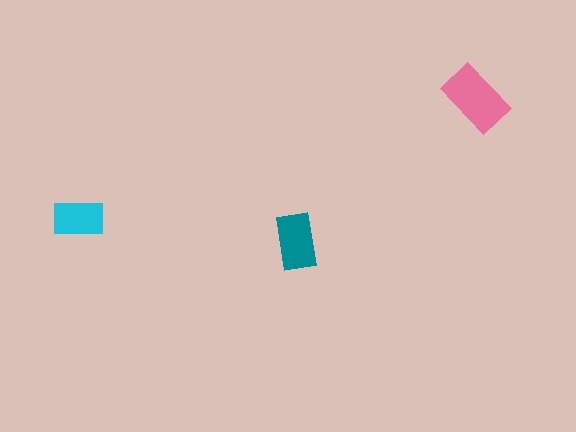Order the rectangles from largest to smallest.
the pink one, the teal one, the cyan one.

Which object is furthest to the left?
The cyan rectangle is leftmost.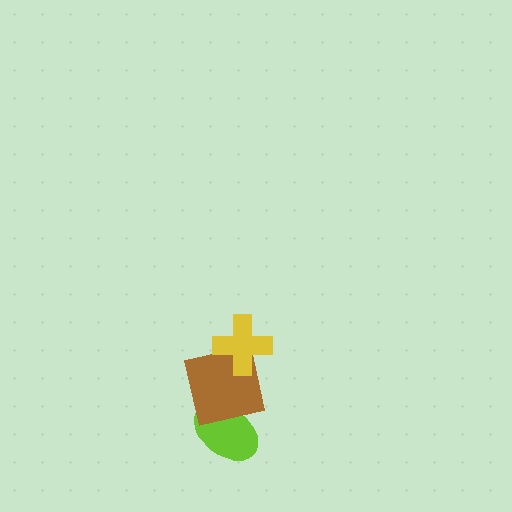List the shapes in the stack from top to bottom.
From top to bottom: the yellow cross, the brown square, the lime ellipse.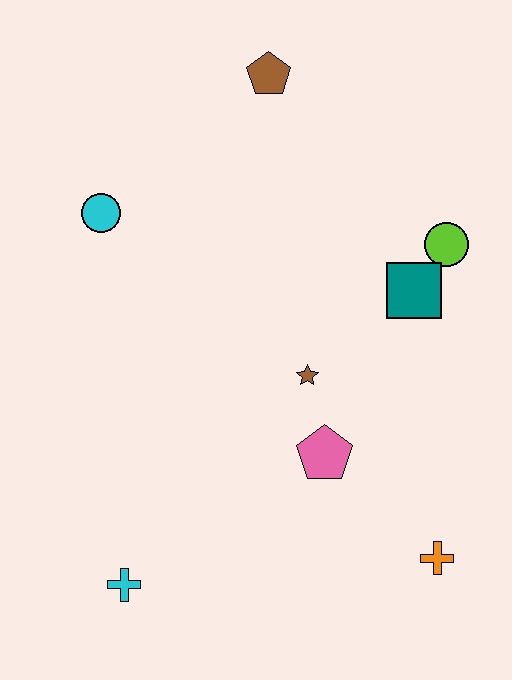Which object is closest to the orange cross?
The pink pentagon is closest to the orange cross.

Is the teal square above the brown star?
Yes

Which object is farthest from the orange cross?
The brown pentagon is farthest from the orange cross.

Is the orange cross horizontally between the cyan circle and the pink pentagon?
No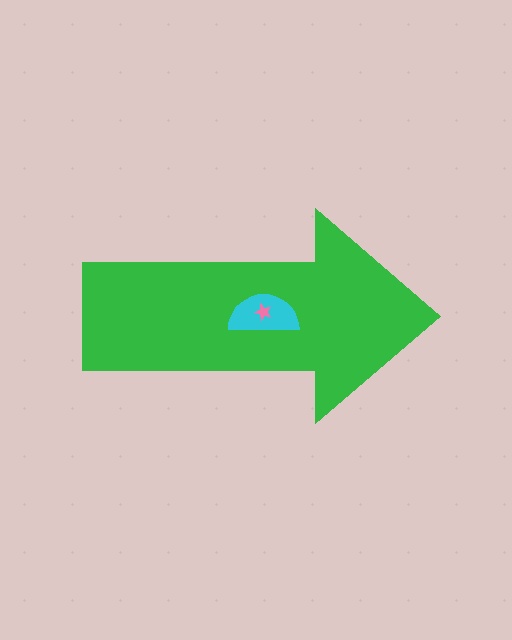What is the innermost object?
The pink star.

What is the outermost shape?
The green arrow.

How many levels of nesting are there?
3.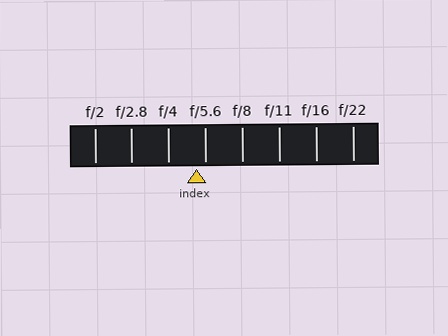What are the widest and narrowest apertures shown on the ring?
The widest aperture shown is f/2 and the narrowest is f/22.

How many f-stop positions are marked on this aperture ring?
There are 8 f-stop positions marked.